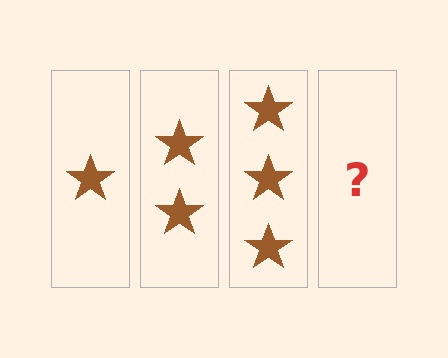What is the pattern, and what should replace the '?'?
The pattern is that each step adds one more star. The '?' should be 4 stars.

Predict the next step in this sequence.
The next step is 4 stars.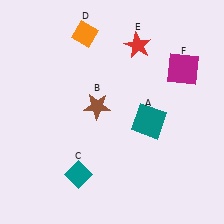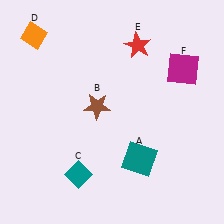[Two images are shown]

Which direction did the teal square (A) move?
The teal square (A) moved down.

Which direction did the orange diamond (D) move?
The orange diamond (D) moved left.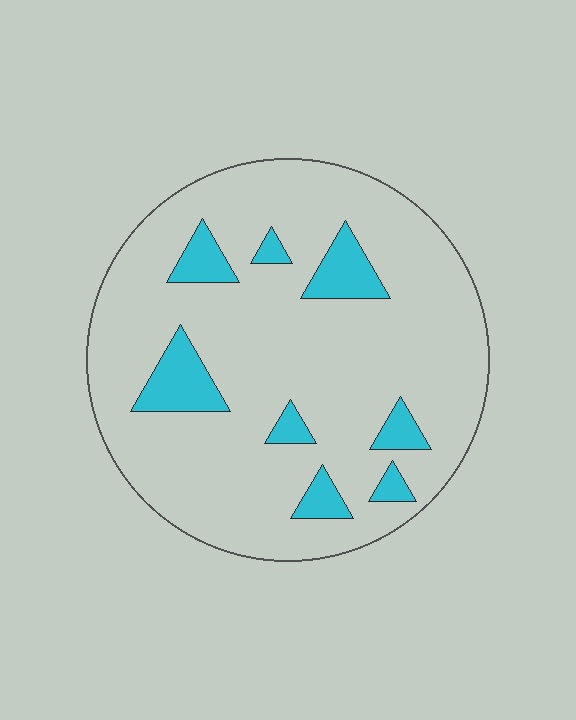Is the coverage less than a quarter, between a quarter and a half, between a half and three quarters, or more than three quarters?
Less than a quarter.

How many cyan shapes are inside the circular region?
8.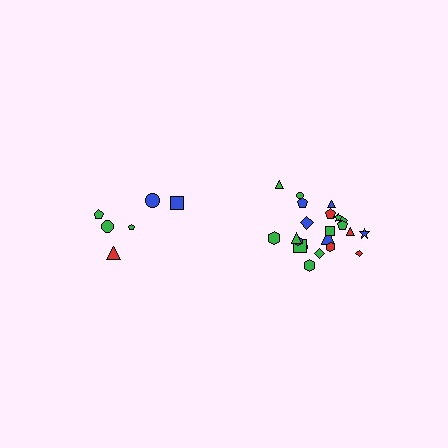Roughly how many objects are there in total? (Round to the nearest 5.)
Roughly 30 objects in total.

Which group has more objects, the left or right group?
The right group.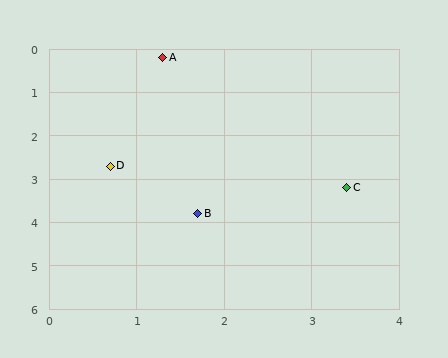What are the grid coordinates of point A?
Point A is at approximately (1.3, 0.2).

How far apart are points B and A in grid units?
Points B and A are about 3.6 grid units apart.